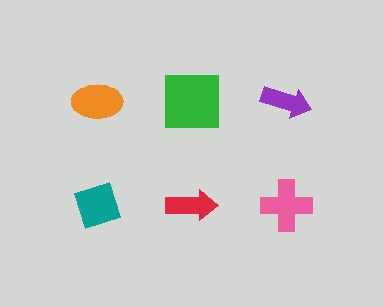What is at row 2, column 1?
A teal diamond.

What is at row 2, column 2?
A red arrow.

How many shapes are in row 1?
3 shapes.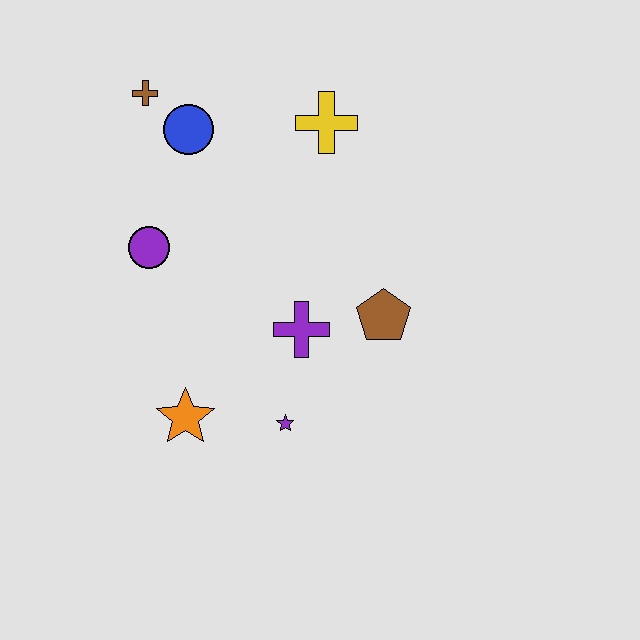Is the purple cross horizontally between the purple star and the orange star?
No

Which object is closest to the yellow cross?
The blue circle is closest to the yellow cross.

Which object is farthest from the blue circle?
The purple star is farthest from the blue circle.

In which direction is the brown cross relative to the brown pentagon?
The brown cross is to the left of the brown pentagon.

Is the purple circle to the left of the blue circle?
Yes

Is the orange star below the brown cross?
Yes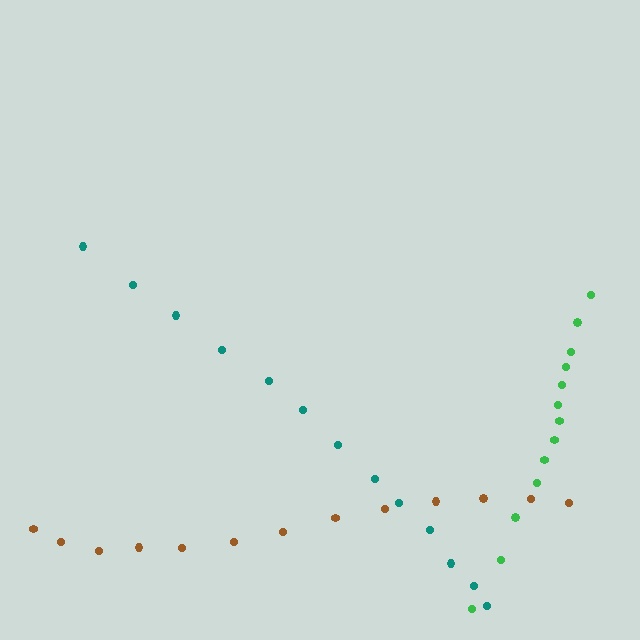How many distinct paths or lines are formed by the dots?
There are 3 distinct paths.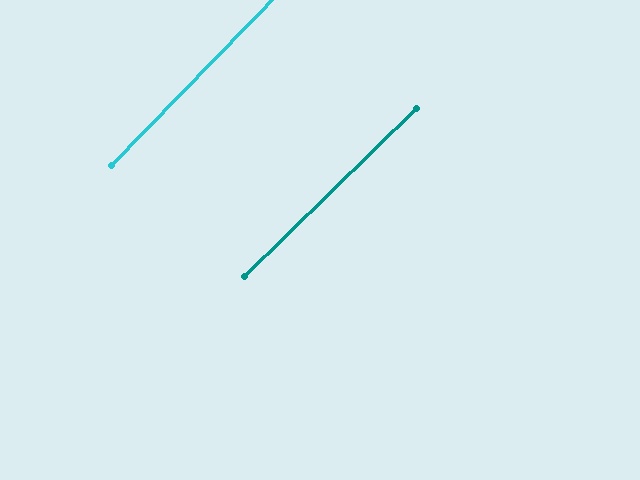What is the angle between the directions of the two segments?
Approximately 2 degrees.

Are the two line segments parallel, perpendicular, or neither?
Parallel — their directions differ by only 1.7°.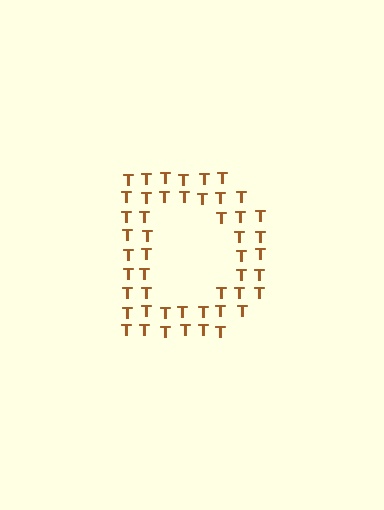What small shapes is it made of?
It is made of small letter T's.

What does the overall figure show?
The overall figure shows the letter D.